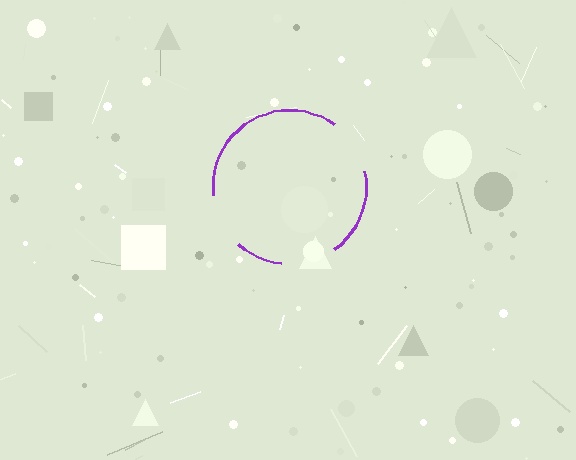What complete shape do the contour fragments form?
The contour fragments form a circle.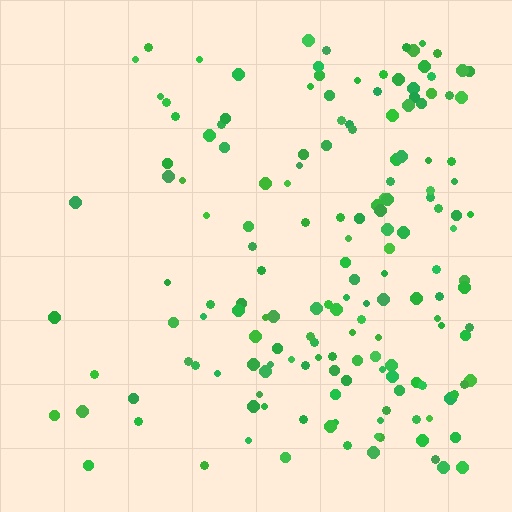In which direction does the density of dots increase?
From left to right, with the right side densest.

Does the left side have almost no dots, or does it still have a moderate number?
Still a moderate number, just noticeably fewer than the right.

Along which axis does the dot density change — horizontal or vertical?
Horizontal.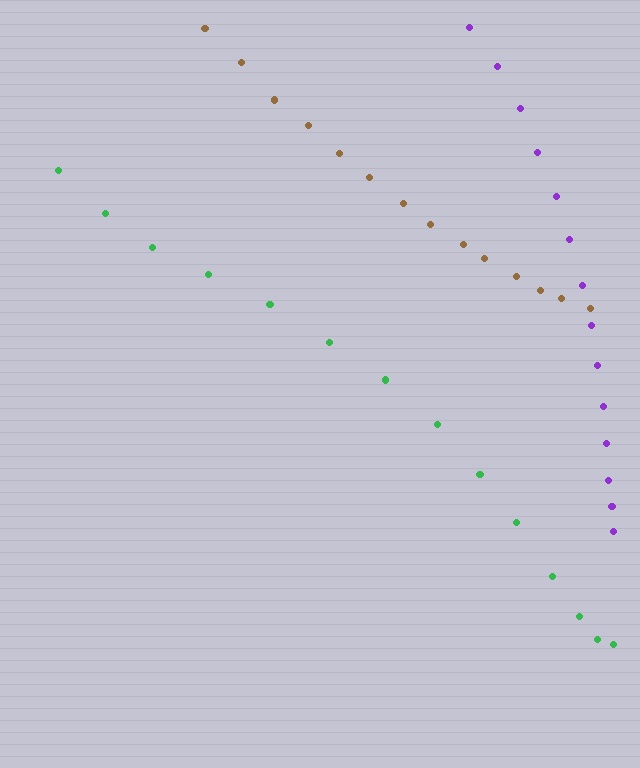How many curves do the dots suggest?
There are 3 distinct paths.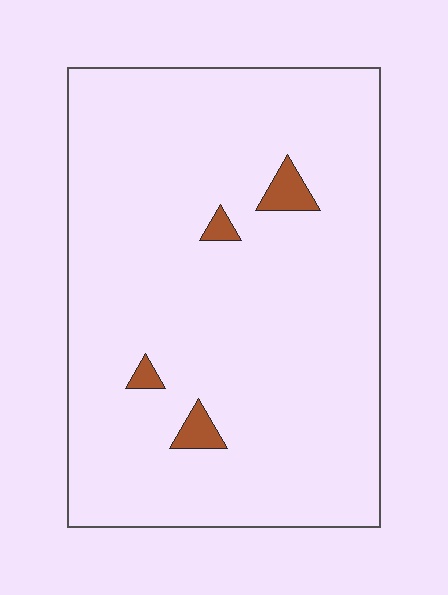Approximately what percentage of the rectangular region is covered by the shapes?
Approximately 5%.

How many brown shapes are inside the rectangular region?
4.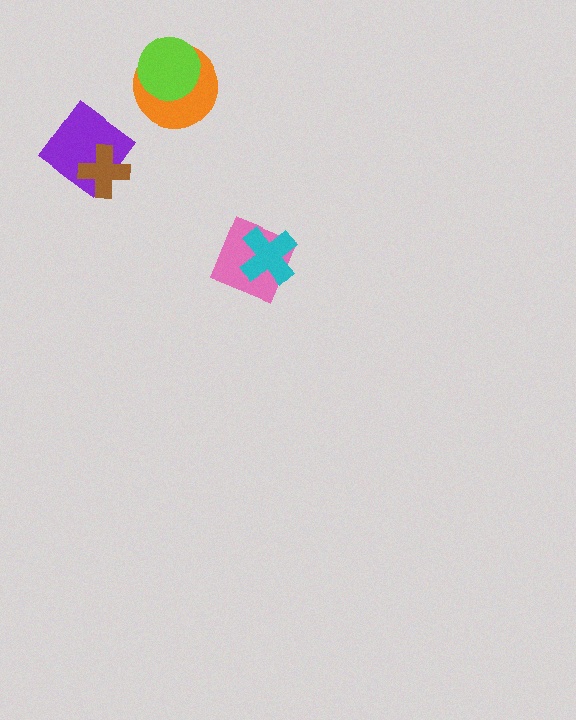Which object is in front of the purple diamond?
The brown cross is in front of the purple diamond.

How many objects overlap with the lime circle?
1 object overlaps with the lime circle.